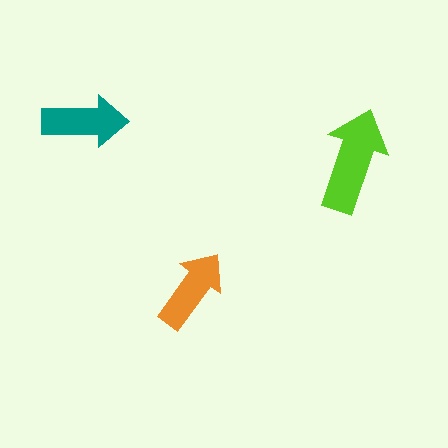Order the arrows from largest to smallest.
the lime one, the teal one, the orange one.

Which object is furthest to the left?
The teal arrow is leftmost.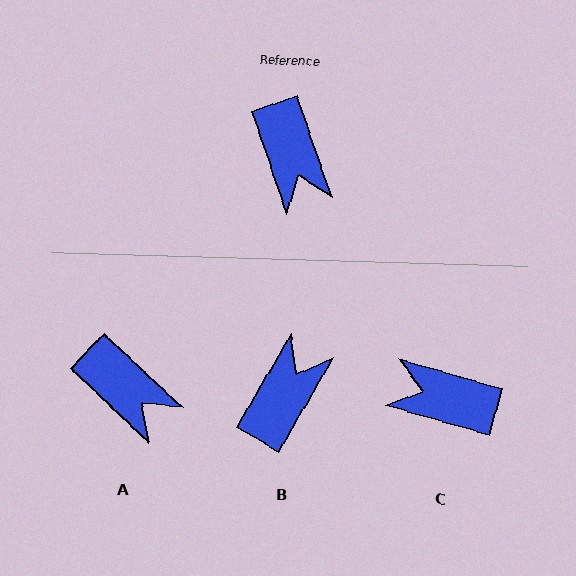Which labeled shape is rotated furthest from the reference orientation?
B, about 131 degrees away.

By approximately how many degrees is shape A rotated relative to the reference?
Approximately 28 degrees counter-clockwise.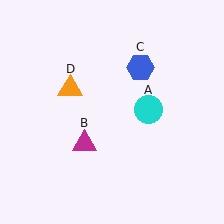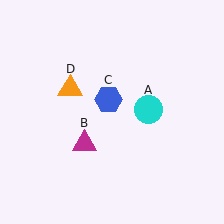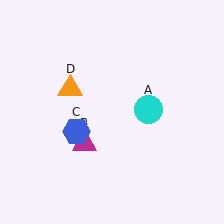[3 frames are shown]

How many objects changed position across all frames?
1 object changed position: blue hexagon (object C).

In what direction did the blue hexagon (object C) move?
The blue hexagon (object C) moved down and to the left.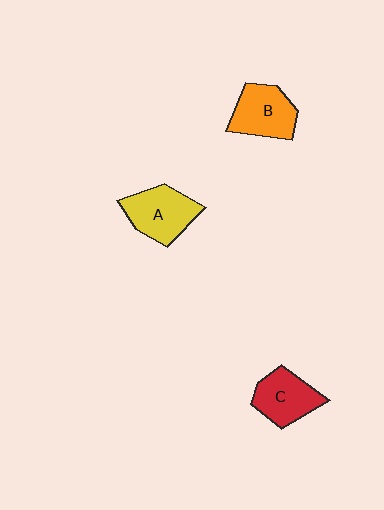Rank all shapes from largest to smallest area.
From largest to smallest: A (yellow), B (orange), C (red).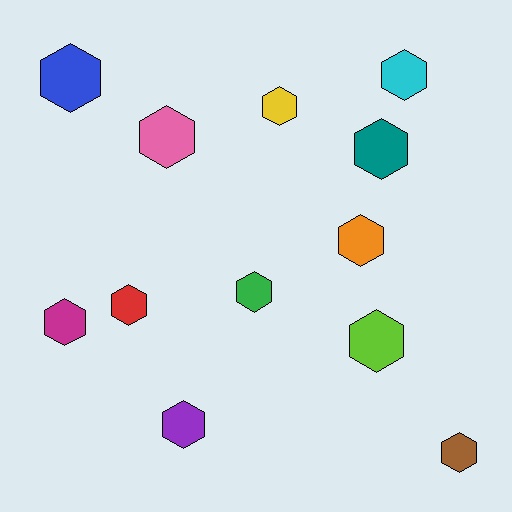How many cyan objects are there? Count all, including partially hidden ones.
There is 1 cyan object.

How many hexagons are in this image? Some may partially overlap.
There are 12 hexagons.